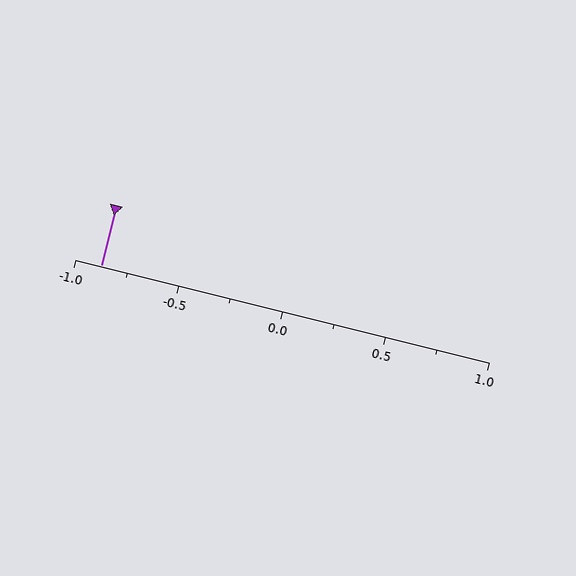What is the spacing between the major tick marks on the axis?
The major ticks are spaced 0.5 apart.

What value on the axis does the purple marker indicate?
The marker indicates approximately -0.88.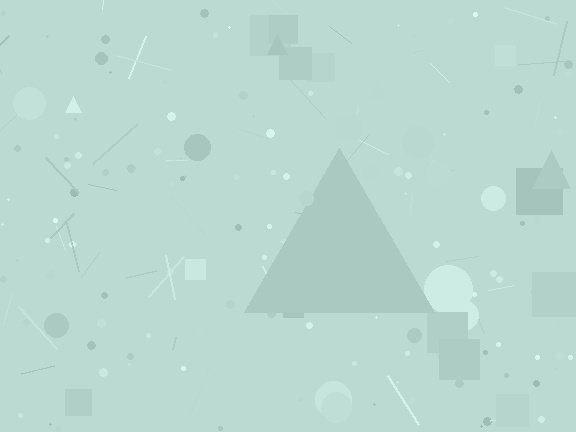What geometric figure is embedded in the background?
A triangle is embedded in the background.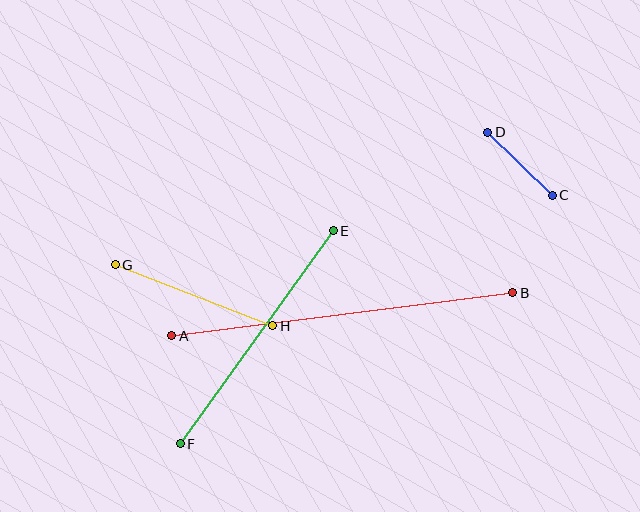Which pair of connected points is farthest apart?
Points A and B are farthest apart.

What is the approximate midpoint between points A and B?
The midpoint is at approximately (342, 314) pixels.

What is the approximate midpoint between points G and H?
The midpoint is at approximately (194, 295) pixels.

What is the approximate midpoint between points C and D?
The midpoint is at approximately (520, 164) pixels.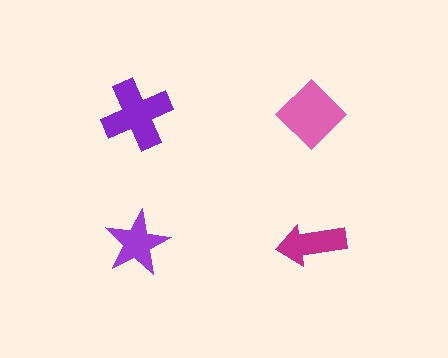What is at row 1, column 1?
A purple cross.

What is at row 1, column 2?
A pink diamond.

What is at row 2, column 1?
A purple star.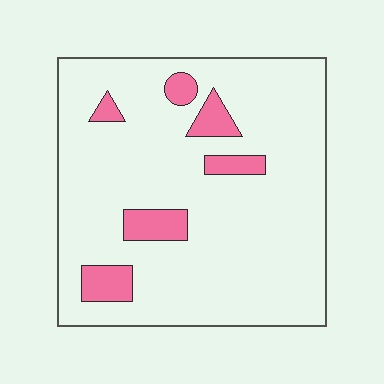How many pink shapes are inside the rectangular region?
6.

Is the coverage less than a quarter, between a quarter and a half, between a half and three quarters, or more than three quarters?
Less than a quarter.